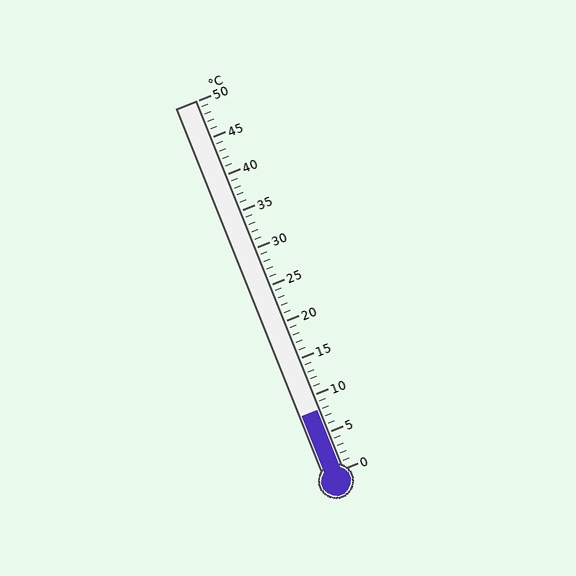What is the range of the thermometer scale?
The thermometer scale ranges from 0°C to 50°C.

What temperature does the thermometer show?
The thermometer shows approximately 8°C.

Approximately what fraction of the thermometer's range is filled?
The thermometer is filled to approximately 15% of its range.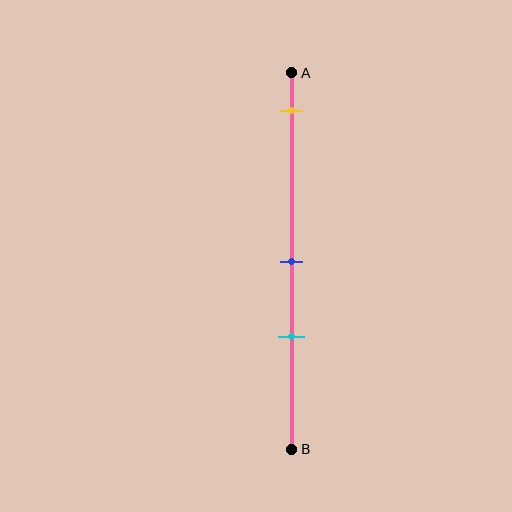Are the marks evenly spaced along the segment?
No, the marks are not evenly spaced.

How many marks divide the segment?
There are 3 marks dividing the segment.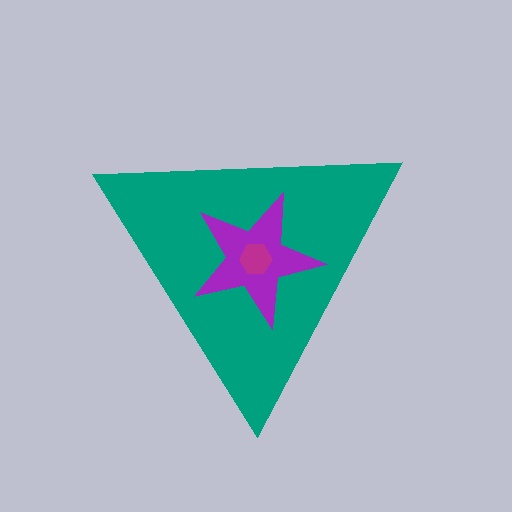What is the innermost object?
The magenta hexagon.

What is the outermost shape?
The teal triangle.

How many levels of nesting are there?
3.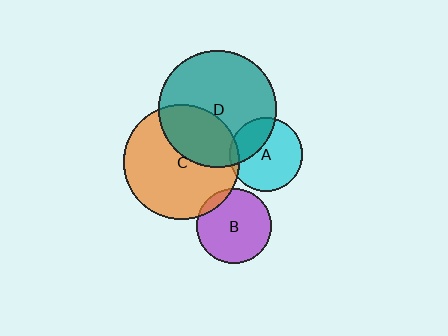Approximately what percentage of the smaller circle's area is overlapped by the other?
Approximately 5%.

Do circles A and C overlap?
Yes.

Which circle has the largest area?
Circle D (teal).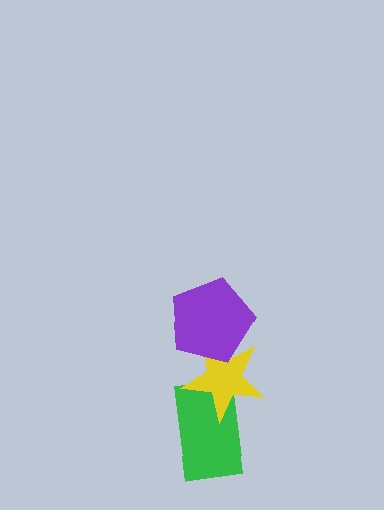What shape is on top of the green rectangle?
The yellow star is on top of the green rectangle.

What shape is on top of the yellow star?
The purple pentagon is on top of the yellow star.